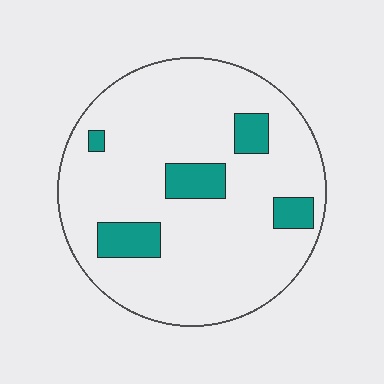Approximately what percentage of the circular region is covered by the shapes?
Approximately 15%.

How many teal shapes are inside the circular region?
5.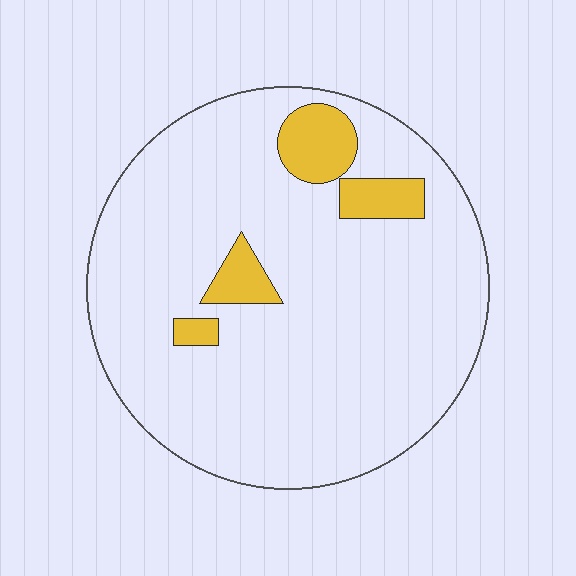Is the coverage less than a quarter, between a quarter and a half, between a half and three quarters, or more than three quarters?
Less than a quarter.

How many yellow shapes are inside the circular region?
4.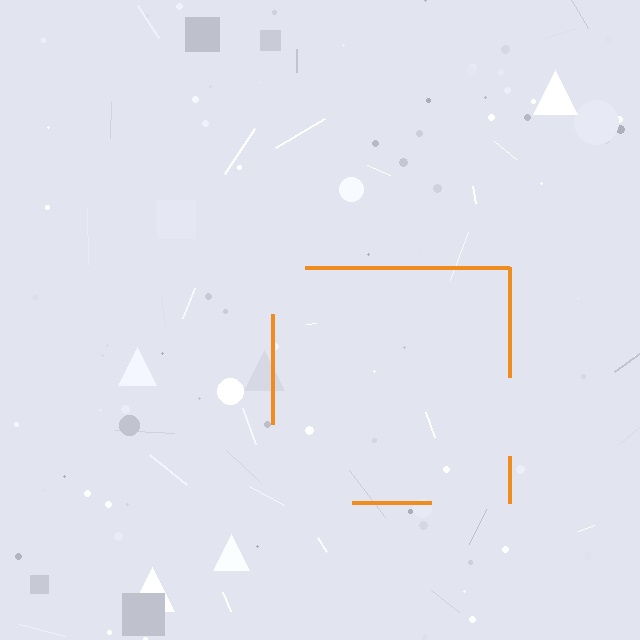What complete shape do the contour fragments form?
The contour fragments form a square.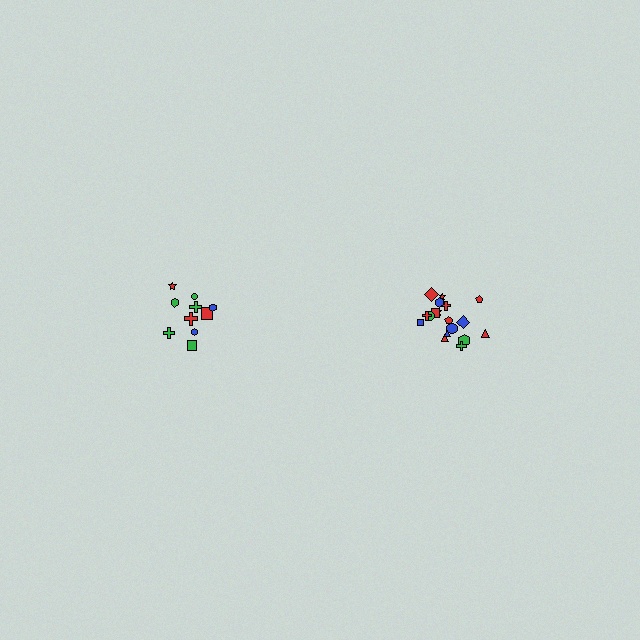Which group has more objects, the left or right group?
The right group.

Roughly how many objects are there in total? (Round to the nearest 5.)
Roughly 30 objects in total.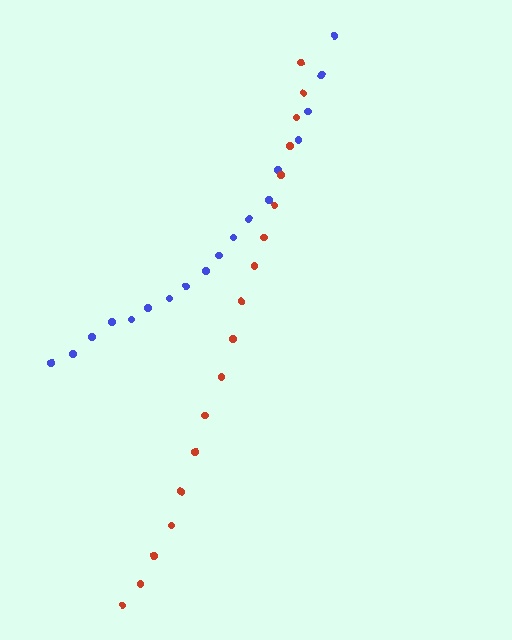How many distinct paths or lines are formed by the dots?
There are 2 distinct paths.